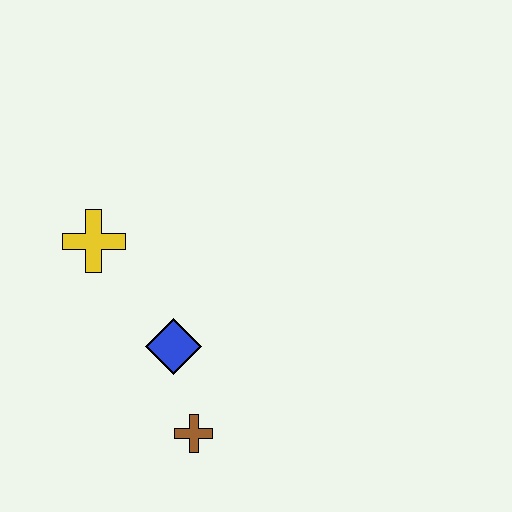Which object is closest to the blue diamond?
The brown cross is closest to the blue diamond.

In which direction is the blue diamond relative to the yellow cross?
The blue diamond is below the yellow cross.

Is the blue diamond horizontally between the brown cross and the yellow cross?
Yes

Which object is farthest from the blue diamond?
The yellow cross is farthest from the blue diamond.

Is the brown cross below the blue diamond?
Yes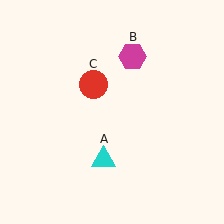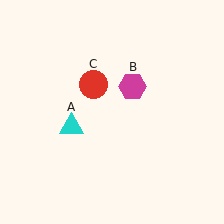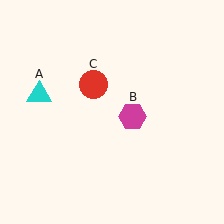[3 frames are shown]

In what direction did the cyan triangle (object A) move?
The cyan triangle (object A) moved up and to the left.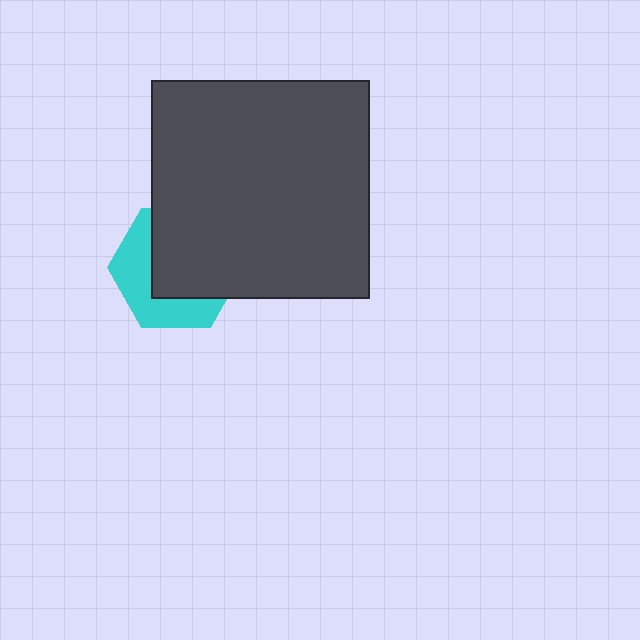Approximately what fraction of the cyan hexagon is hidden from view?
Roughly 58% of the cyan hexagon is hidden behind the dark gray square.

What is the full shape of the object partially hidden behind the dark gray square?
The partially hidden object is a cyan hexagon.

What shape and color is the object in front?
The object in front is a dark gray square.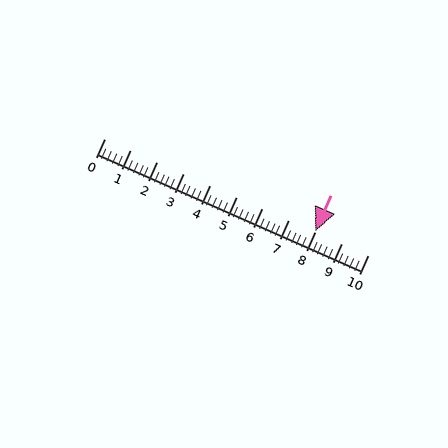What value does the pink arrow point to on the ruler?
The pink arrow points to approximately 8.0.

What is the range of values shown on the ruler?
The ruler shows values from 0 to 10.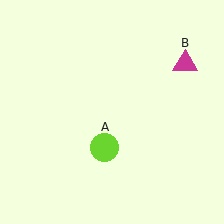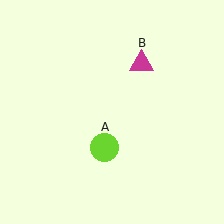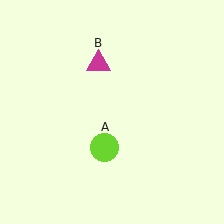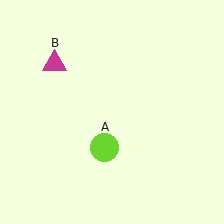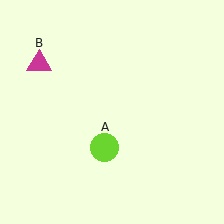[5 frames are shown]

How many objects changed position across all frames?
1 object changed position: magenta triangle (object B).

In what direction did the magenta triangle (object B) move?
The magenta triangle (object B) moved left.